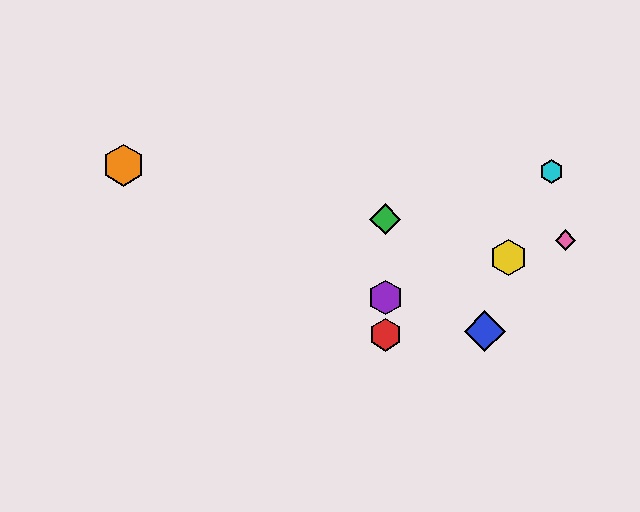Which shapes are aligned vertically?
The red hexagon, the green diamond, the purple hexagon are aligned vertically.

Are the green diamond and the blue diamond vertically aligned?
No, the green diamond is at x≈385 and the blue diamond is at x≈485.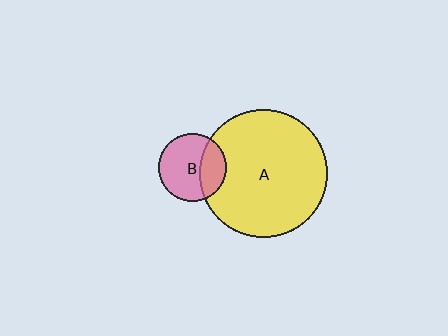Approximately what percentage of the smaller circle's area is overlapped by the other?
Approximately 30%.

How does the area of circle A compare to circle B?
Approximately 3.5 times.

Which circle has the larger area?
Circle A (yellow).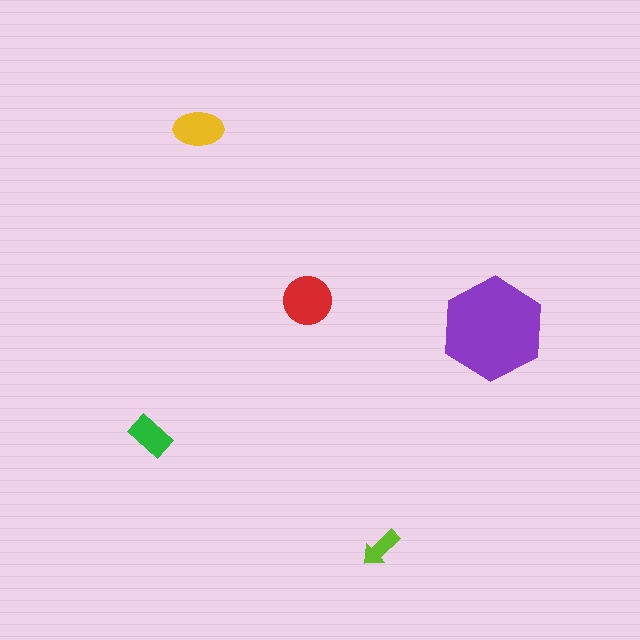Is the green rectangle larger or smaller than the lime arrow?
Larger.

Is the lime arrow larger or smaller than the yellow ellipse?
Smaller.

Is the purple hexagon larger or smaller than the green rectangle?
Larger.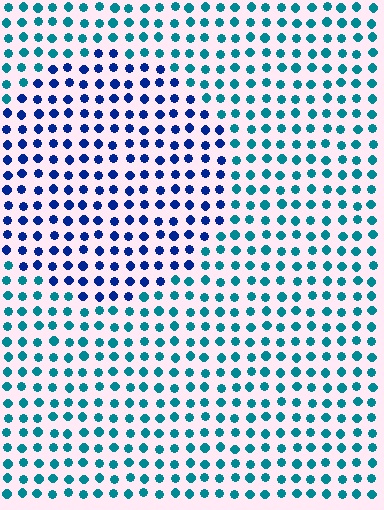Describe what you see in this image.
The image is filled with small teal elements in a uniform arrangement. A circle-shaped region is visible where the elements are tinted to a slightly different hue, forming a subtle color boundary.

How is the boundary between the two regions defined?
The boundary is defined purely by a slight shift in hue (about 42 degrees). Spacing, size, and orientation are identical on both sides.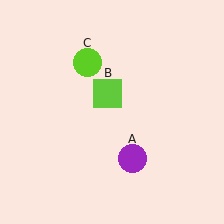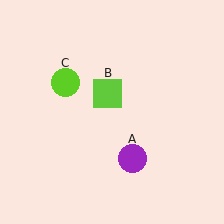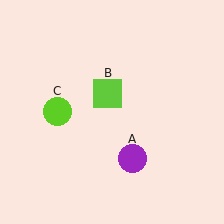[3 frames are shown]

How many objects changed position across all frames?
1 object changed position: lime circle (object C).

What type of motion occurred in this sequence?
The lime circle (object C) rotated counterclockwise around the center of the scene.